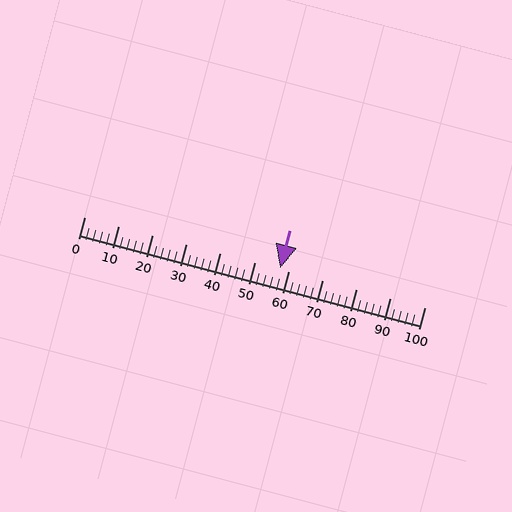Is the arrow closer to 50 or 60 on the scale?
The arrow is closer to 60.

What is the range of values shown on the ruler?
The ruler shows values from 0 to 100.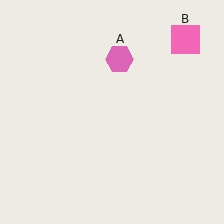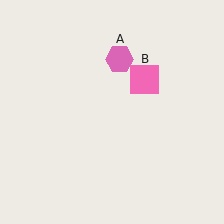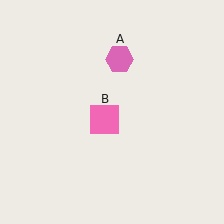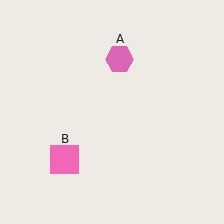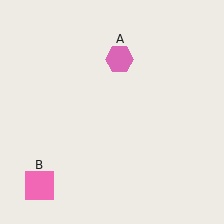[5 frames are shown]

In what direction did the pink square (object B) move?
The pink square (object B) moved down and to the left.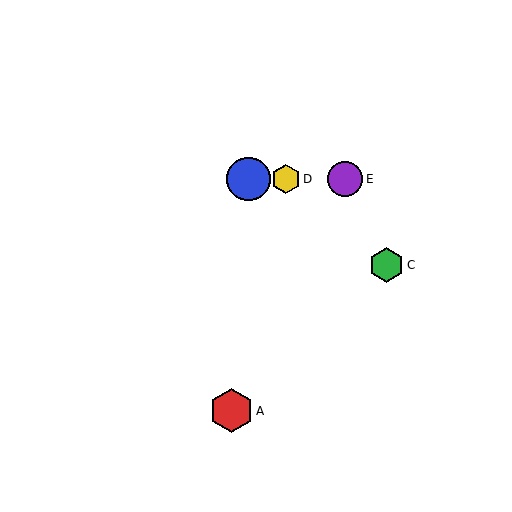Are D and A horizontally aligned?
No, D is at y≈179 and A is at y≈411.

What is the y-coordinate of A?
Object A is at y≈411.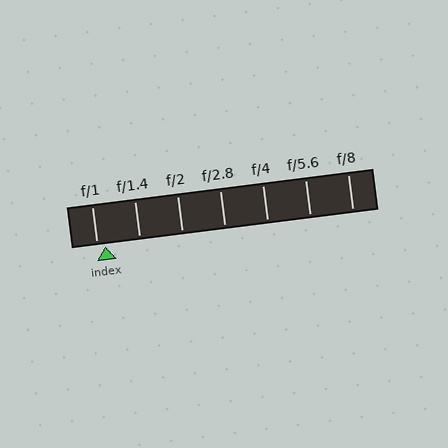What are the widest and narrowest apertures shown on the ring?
The widest aperture shown is f/1 and the narrowest is f/8.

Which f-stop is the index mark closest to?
The index mark is closest to f/1.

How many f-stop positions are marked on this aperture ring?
There are 7 f-stop positions marked.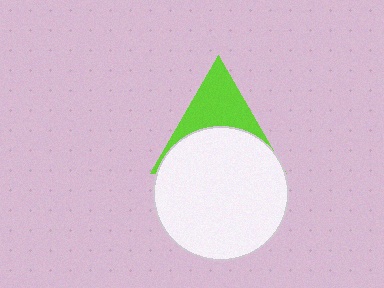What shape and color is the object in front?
The object in front is a white circle.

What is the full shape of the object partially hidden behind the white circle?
The partially hidden object is a lime triangle.